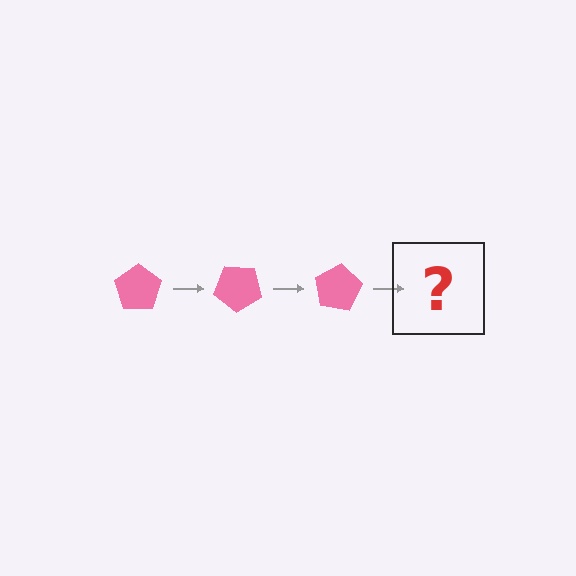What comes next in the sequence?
The next element should be a pink pentagon rotated 120 degrees.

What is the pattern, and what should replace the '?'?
The pattern is that the pentagon rotates 40 degrees each step. The '?' should be a pink pentagon rotated 120 degrees.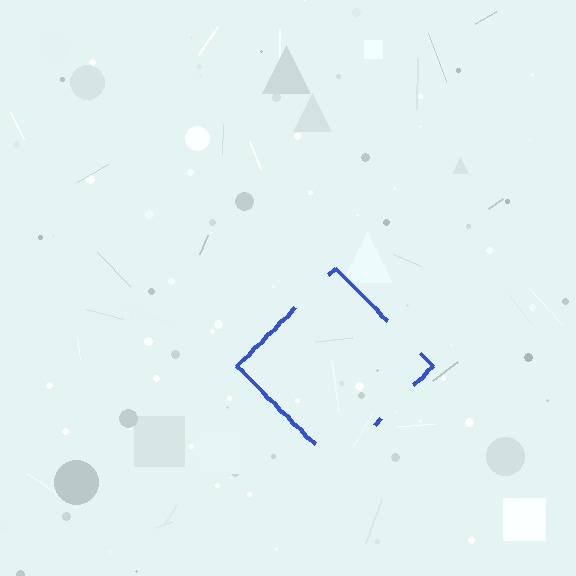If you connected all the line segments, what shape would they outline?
They would outline a diamond.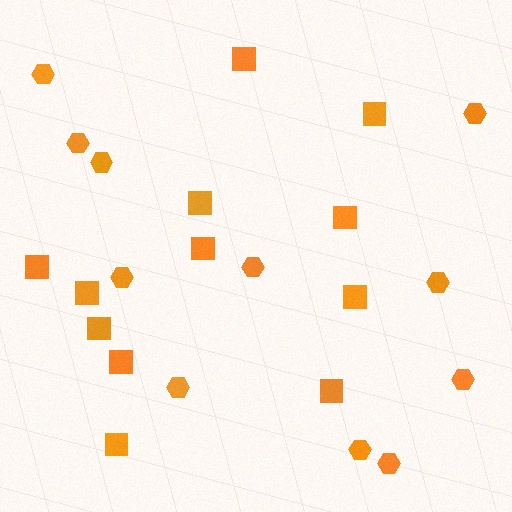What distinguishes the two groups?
There are 2 groups: one group of hexagons (11) and one group of squares (12).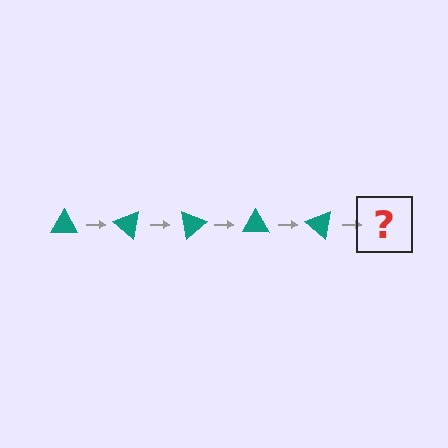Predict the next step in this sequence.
The next step is a teal triangle rotated 200 degrees.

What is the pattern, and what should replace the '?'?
The pattern is that the triangle rotates 40 degrees each step. The '?' should be a teal triangle rotated 200 degrees.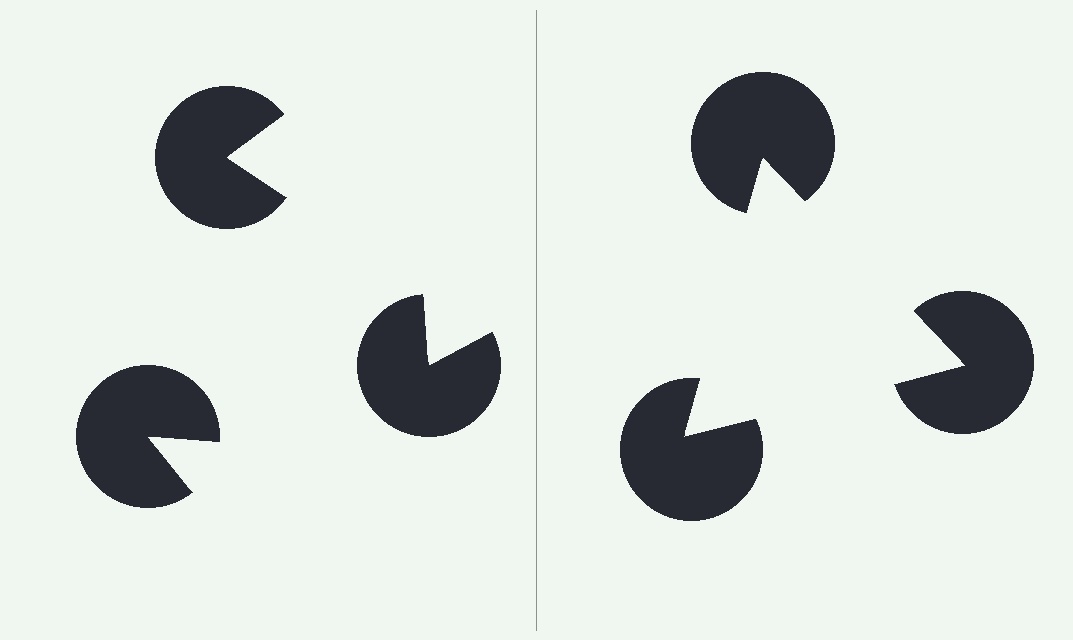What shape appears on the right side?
An illusory triangle.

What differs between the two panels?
The pac-man discs are positioned identically on both sides; only the wedge orientations differ. On the right they align to a triangle; on the left they are misaligned.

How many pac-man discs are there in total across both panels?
6 — 3 on each side.